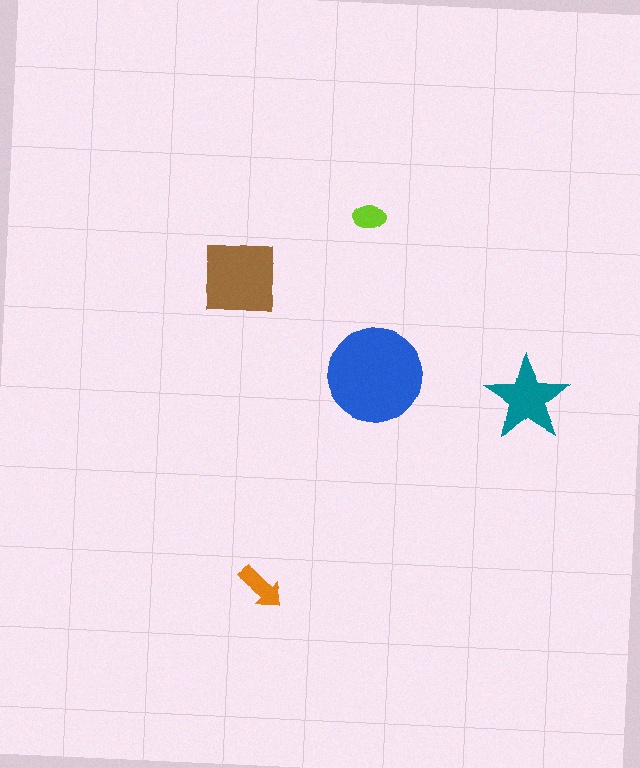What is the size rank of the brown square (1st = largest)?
2nd.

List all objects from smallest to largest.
The lime ellipse, the orange arrow, the teal star, the brown square, the blue circle.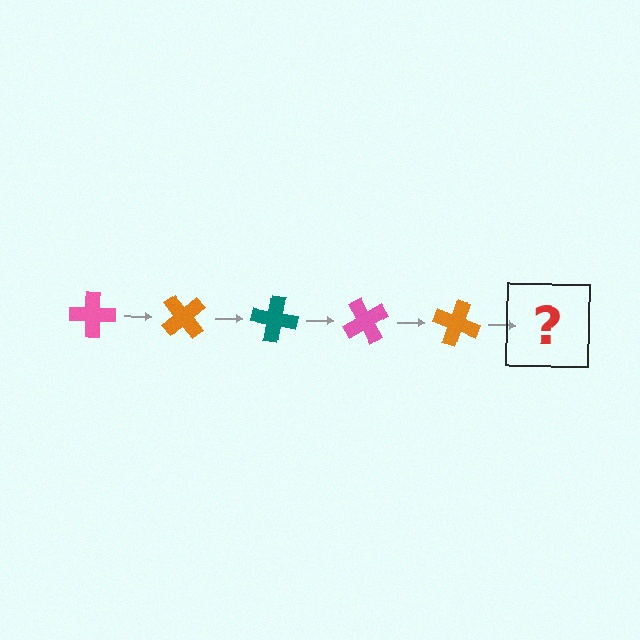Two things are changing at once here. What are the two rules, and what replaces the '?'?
The two rules are that it rotates 50 degrees each step and the color cycles through pink, orange, and teal. The '?' should be a teal cross, rotated 250 degrees from the start.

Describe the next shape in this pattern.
It should be a teal cross, rotated 250 degrees from the start.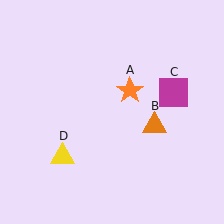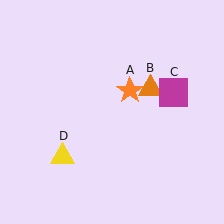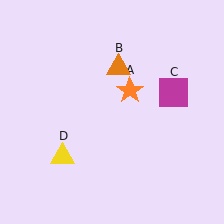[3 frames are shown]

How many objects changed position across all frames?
1 object changed position: orange triangle (object B).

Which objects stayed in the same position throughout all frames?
Orange star (object A) and magenta square (object C) and yellow triangle (object D) remained stationary.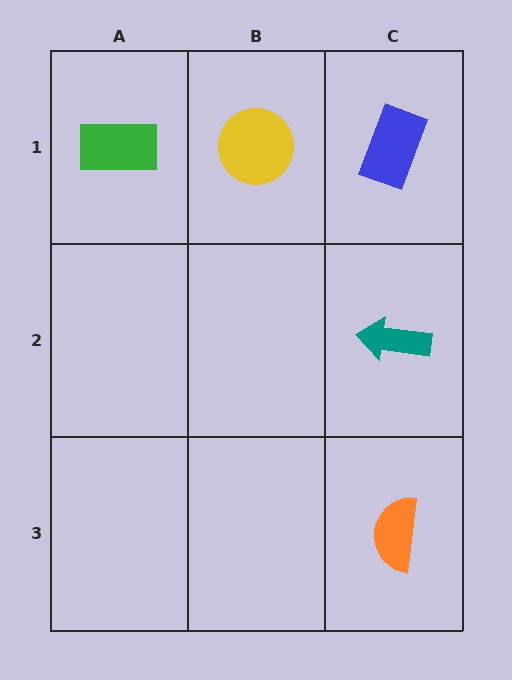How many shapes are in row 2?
1 shape.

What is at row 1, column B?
A yellow circle.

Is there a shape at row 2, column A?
No, that cell is empty.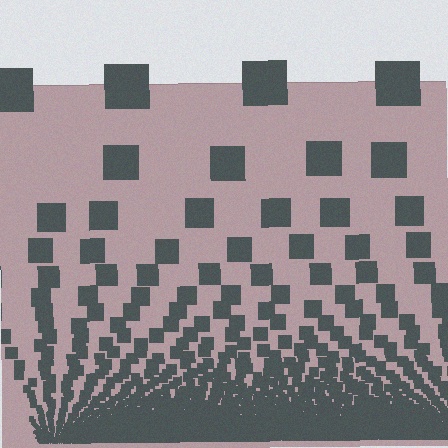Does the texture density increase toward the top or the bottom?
Density increases toward the bottom.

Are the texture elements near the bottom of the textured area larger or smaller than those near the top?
Smaller. The gradient is inverted — elements near the bottom are smaller and denser.